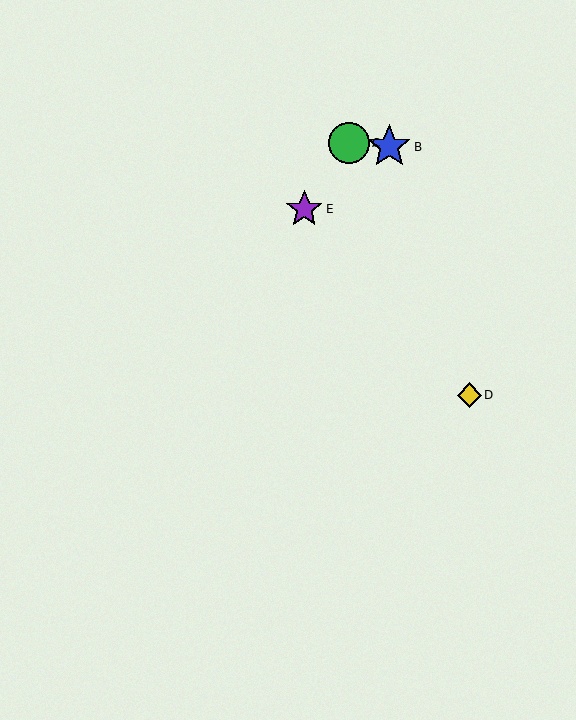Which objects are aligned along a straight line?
Objects A, C, E are aligned along a straight line.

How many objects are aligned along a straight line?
3 objects (A, C, E) are aligned along a straight line.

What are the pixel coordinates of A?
Object A is at (349, 143).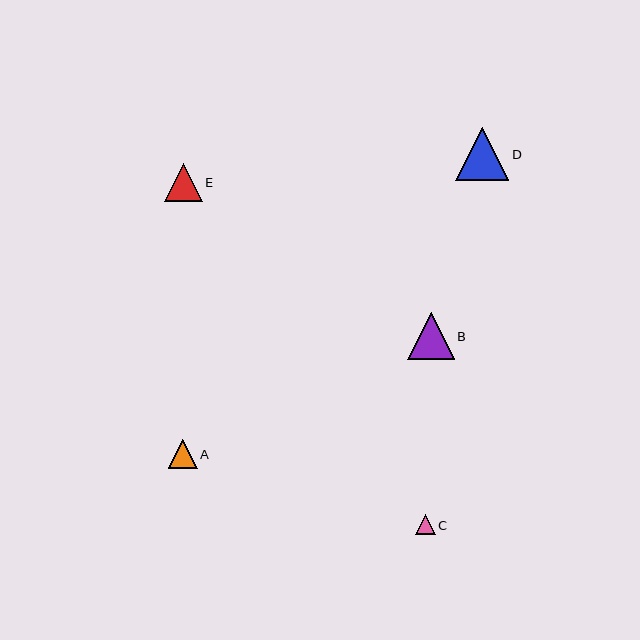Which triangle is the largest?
Triangle D is the largest with a size of approximately 53 pixels.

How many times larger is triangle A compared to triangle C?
Triangle A is approximately 1.5 times the size of triangle C.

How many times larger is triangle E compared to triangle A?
Triangle E is approximately 1.3 times the size of triangle A.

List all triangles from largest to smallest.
From largest to smallest: D, B, E, A, C.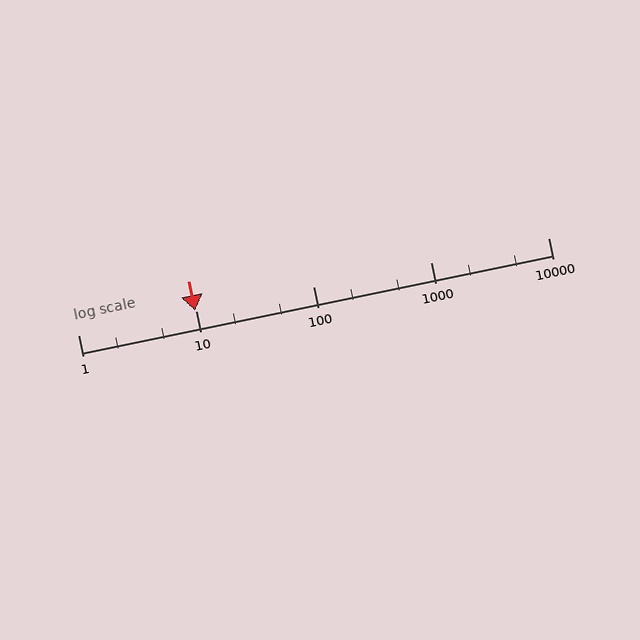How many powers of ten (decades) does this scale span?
The scale spans 4 decades, from 1 to 10000.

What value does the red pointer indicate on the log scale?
The pointer indicates approximately 9.9.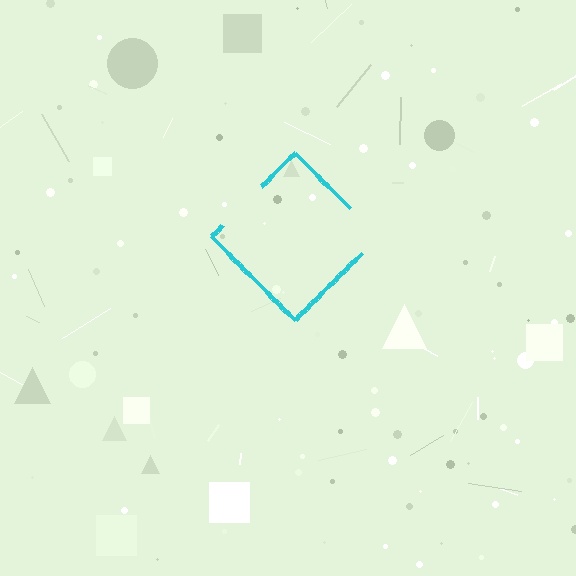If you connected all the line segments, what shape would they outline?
They would outline a diamond.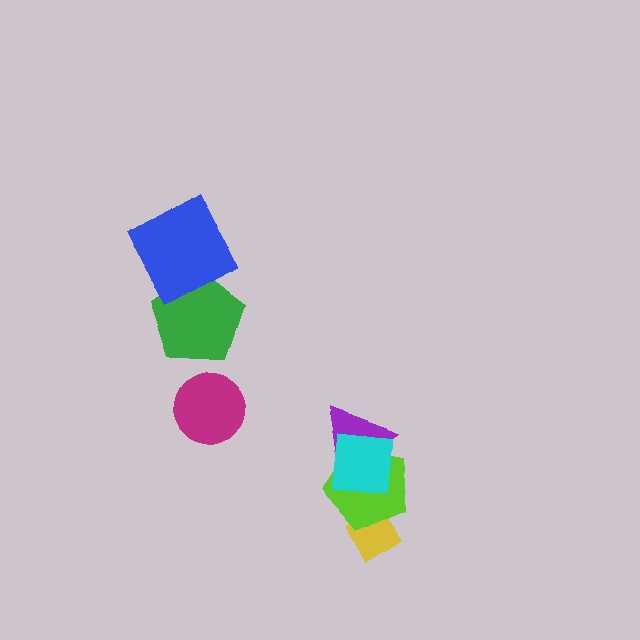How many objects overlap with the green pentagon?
1 object overlaps with the green pentagon.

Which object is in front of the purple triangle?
The cyan square is in front of the purple triangle.